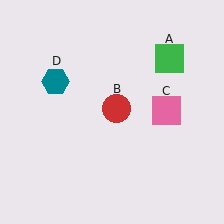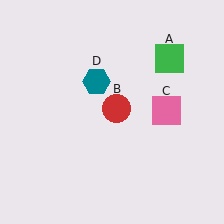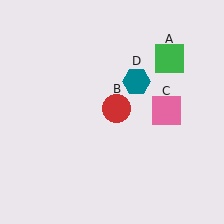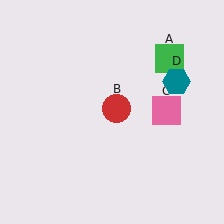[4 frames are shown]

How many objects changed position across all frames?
1 object changed position: teal hexagon (object D).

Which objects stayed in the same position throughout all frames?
Green square (object A) and red circle (object B) and pink square (object C) remained stationary.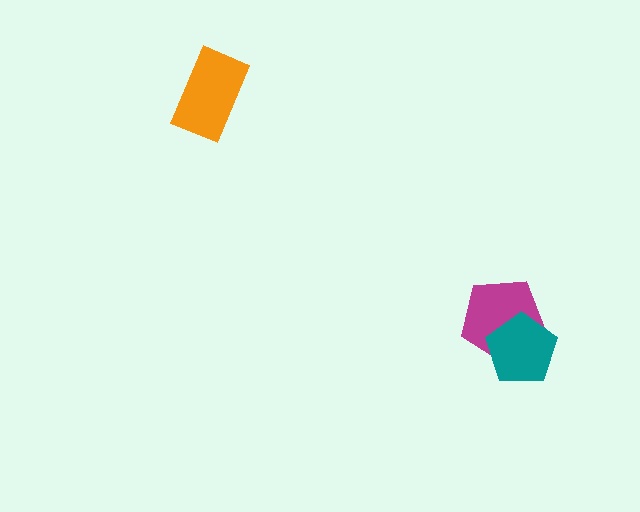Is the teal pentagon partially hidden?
No, no other shape covers it.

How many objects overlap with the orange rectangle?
0 objects overlap with the orange rectangle.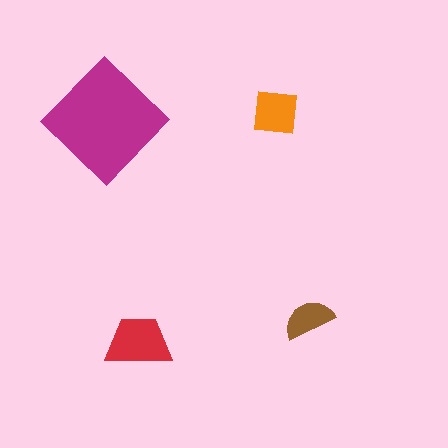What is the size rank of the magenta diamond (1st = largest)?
1st.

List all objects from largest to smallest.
The magenta diamond, the red trapezoid, the orange square, the brown semicircle.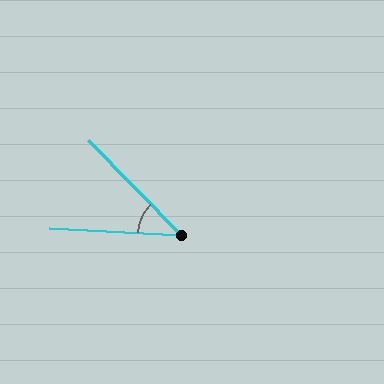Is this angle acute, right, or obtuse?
It is acute.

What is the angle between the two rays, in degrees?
Approximately 43 degrees.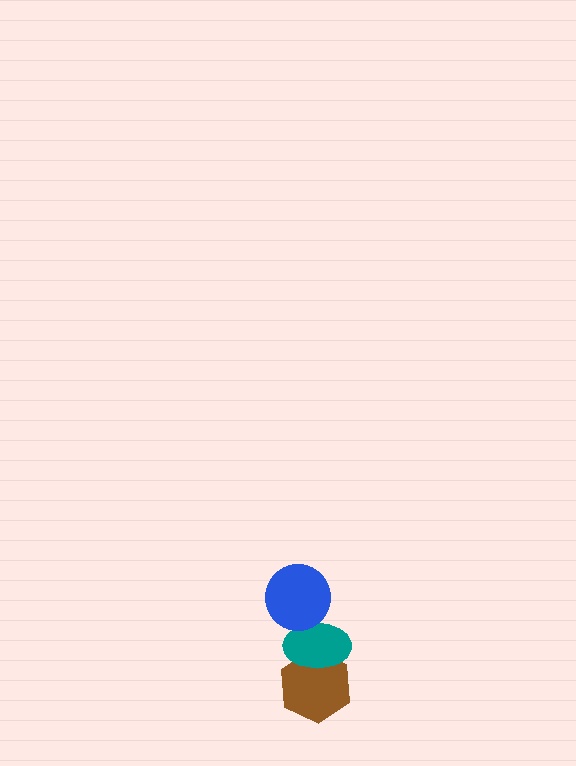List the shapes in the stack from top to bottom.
From top to bottom: the blue circle, the teal ellipse, the brown hexagon.